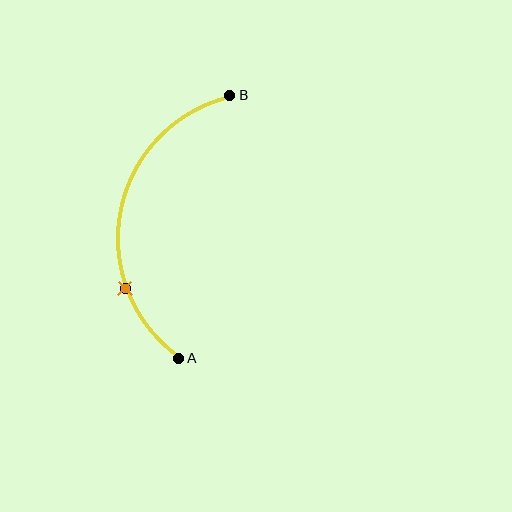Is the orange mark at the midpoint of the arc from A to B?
No. The orange mark lies on the arc but is closer to endpoint A. The arc midpoint would be at the point on the curve equidistant along the arc from both A and B.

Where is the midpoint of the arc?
The arc midpoint is the point on the curve farthest from the straight line joining A and B. It sits to the left of that line.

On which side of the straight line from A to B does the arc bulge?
The arc bulges to the left of the straight line connecting A and B.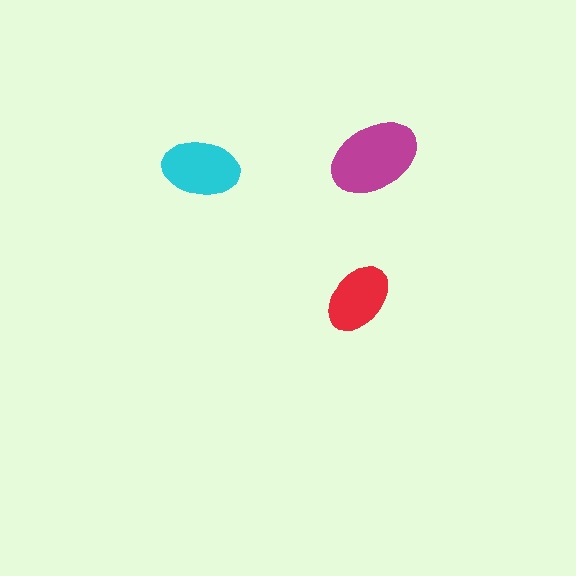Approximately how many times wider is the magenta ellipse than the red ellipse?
About 1.5 times wider.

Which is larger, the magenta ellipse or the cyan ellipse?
The magenta one.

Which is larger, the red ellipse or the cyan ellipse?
The cyan one.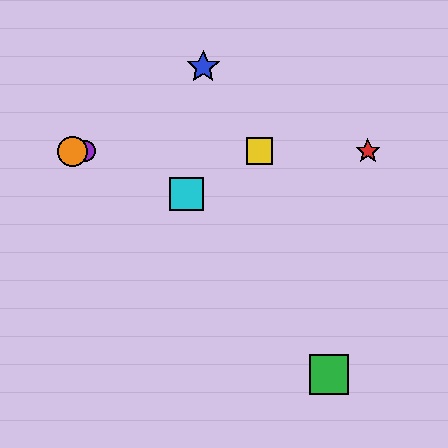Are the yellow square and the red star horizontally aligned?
Yes, both are at y≈151.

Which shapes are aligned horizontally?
The red star, the yellow square, the purple circle, the orange circle are aligned horizontally.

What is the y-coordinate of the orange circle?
The orange circle is at y≈151.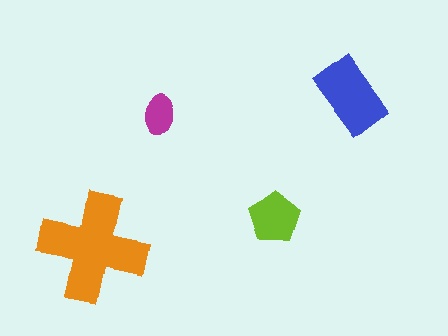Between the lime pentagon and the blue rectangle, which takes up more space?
The blue rectangle.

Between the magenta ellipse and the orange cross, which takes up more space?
The orange cross.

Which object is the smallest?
The magenta ellipse.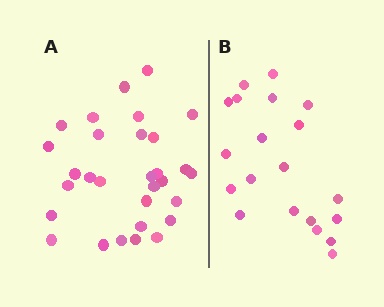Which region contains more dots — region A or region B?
Region A (the left region) has more dots.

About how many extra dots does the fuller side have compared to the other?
Region A has roughly 10 or so more dots than region B.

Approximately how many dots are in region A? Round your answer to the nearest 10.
About 30 dots.